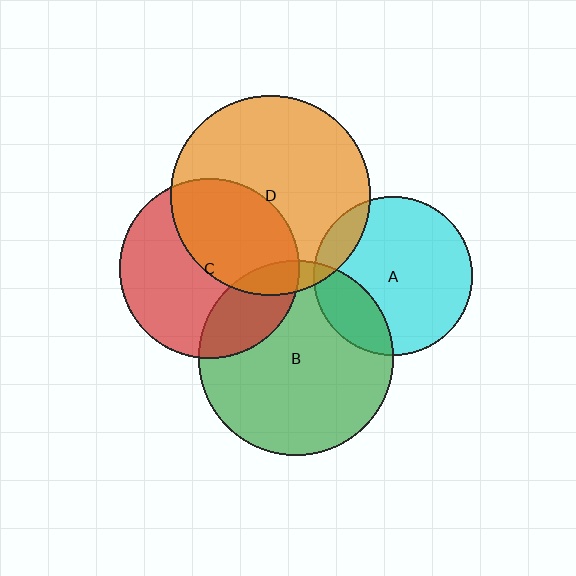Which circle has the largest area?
Circle D (orange).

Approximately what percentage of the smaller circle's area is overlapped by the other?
Approximately 10%.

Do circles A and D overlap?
Yes.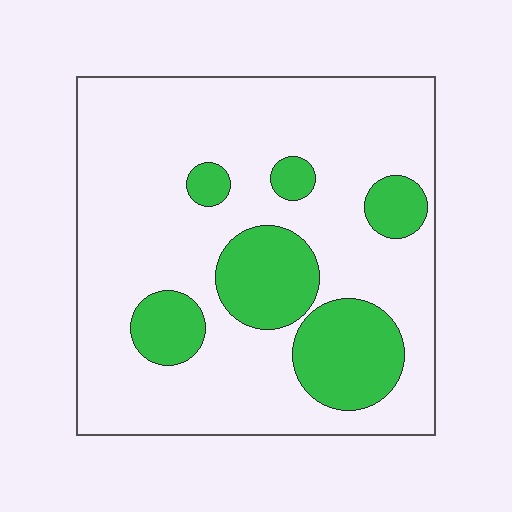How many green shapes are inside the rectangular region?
6.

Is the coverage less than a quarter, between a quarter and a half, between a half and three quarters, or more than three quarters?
Less than a quarter.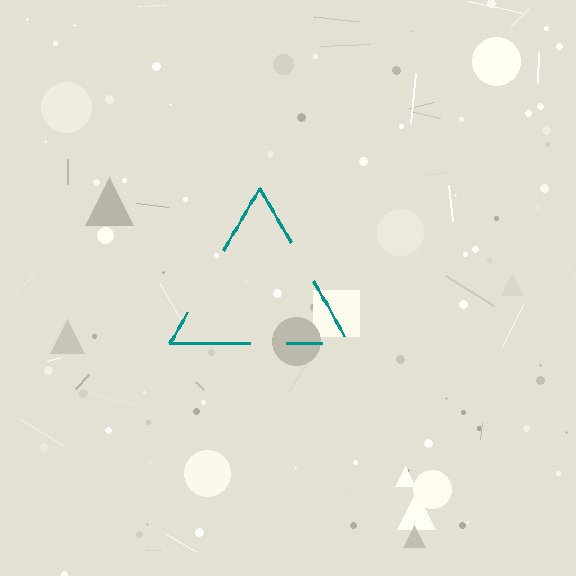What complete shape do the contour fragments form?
The contour fragments form a triangle.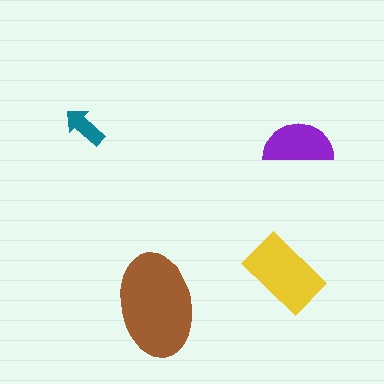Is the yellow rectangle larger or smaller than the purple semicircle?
Larger.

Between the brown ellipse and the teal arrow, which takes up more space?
The brown ellipse.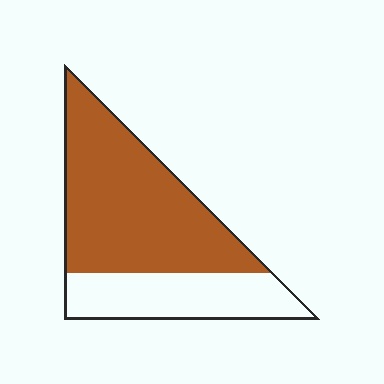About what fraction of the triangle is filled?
About two thirds (2/3).